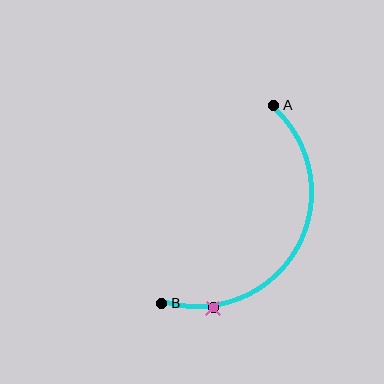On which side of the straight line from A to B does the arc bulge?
The arc bulges to the right of the straight line connecting A and B.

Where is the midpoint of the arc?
The arc midpoint is the point on the curve farthest from the straight line joining A and B. It sits to the right of that line.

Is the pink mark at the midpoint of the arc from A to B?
No. The pink mark lies on the arc but is closer to endpoint B. The arc midpoint would be at the point on the curve equidistant along the arc from both A and B.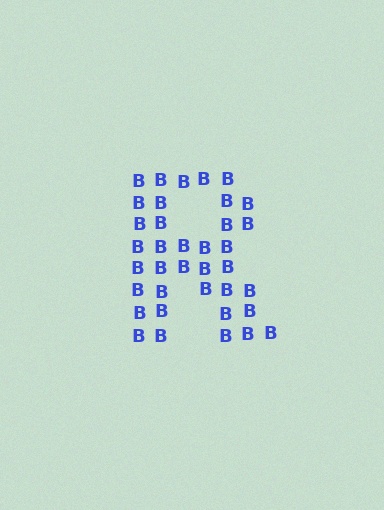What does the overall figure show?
The overall figure shows the letter R.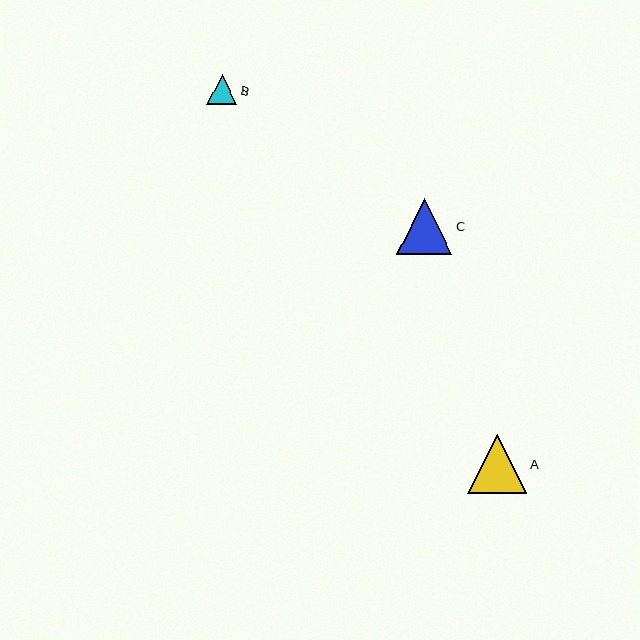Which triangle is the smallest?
Triangle B is the smallest with a size of approximately 30 pixels.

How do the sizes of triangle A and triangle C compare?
Triangle A and triangle C are approximately the same size.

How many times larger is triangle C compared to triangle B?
Triangle C is approximately 1.8 times the size of triangle B.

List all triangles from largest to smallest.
From largest to smallest: A, C, B.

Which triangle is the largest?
Triangle A is the largest with a size of approximately 59 pixels.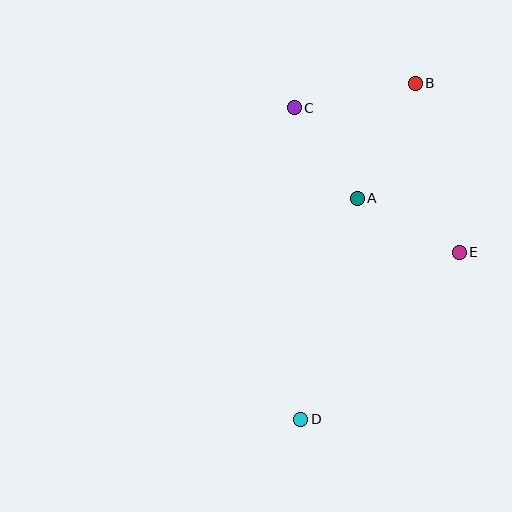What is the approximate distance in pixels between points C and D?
The distance between C and D is approximately 311 pixels.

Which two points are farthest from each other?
Points B and D are farthest from each other.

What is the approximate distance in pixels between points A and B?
The distance between A and B is approximately 129 pixels.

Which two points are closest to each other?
Points A and C are closest to each other.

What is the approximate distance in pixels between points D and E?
The distance between D and E is approximately 230 pixels.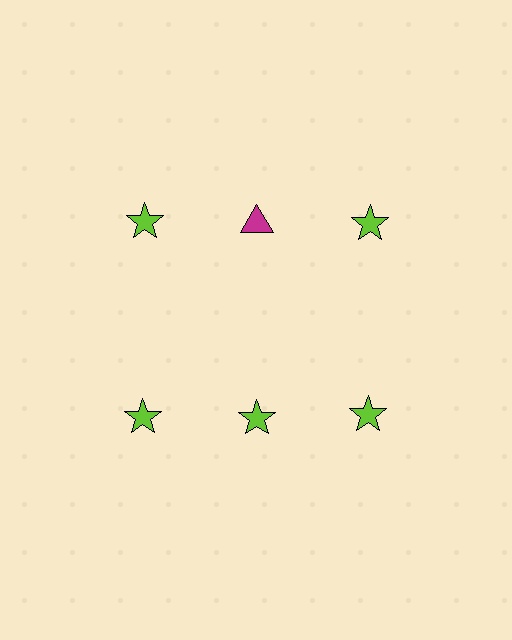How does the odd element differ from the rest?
It differs in both color (magenta instead of lime) and shape (triangle instead of star).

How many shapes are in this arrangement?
There are 6 shapes arranged in a grid pattern.